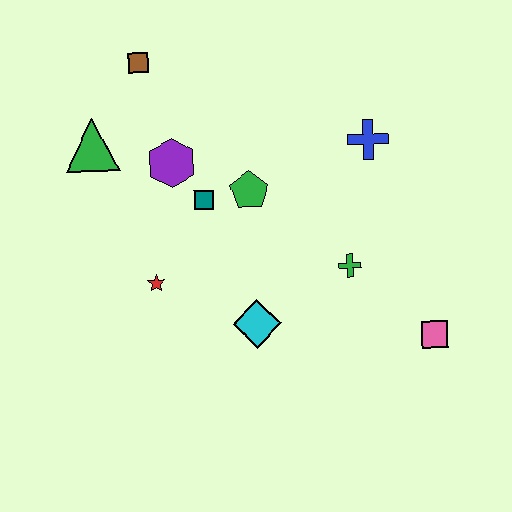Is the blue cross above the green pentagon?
Yes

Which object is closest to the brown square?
The green triangle is closest to the brown square.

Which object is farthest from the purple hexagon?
The pink square is farthest from the purple hexagon.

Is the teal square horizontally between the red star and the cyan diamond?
Yes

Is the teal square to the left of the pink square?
Yes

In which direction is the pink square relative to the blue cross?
The pink square is below the blue cross.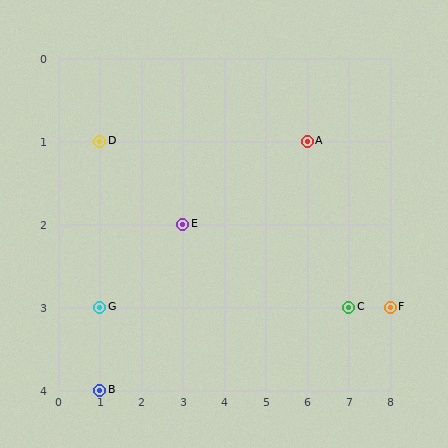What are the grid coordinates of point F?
Point F is at grid coordinates (8, 3).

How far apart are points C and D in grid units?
Points C and D are 6 columns and 2 rows apart (about 6.3 grid units diagonally).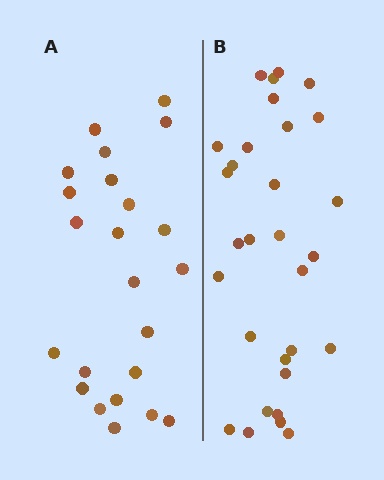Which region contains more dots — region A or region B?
Region B (the right region) has more dots.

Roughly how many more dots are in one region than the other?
Region B has roughly 8 or so more dots than region A.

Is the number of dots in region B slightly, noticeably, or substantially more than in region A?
Region B has noticeably more, but not dramatically so. The ratio is roughly 1.3 to 1.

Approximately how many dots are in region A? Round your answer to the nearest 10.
About 20 dots. (The exact count is 23, which rounds to 20.)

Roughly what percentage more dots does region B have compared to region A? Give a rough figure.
About 30% more.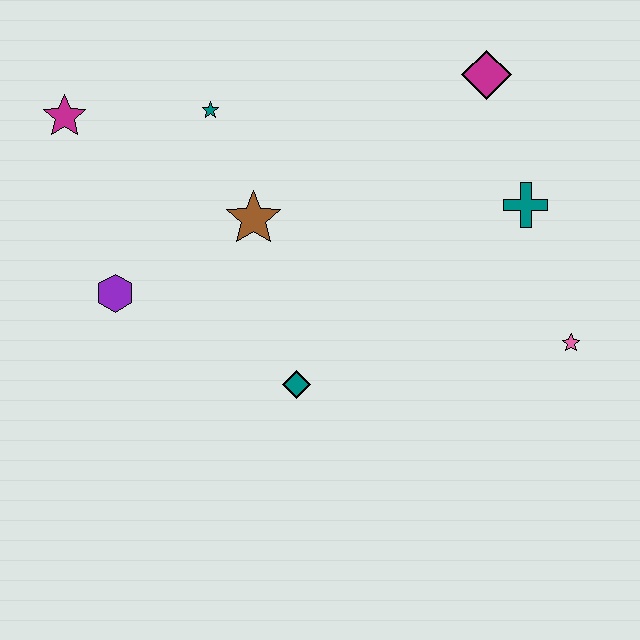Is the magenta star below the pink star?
No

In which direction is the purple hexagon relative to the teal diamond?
The purple hexagon is to the left of the teal diamond.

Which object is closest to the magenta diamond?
The teal cross is closest to the magenta diamond.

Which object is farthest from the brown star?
The pink star is farthest from the brown star.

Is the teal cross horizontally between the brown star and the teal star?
No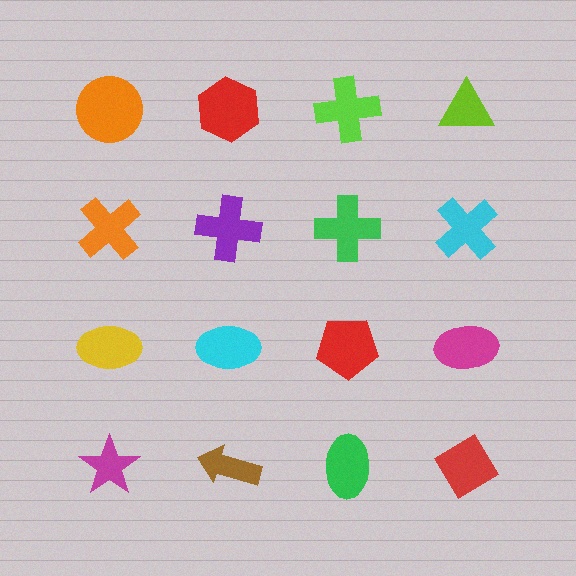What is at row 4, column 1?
A magenta star.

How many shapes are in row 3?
4 shapes.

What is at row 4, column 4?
A red diamond.